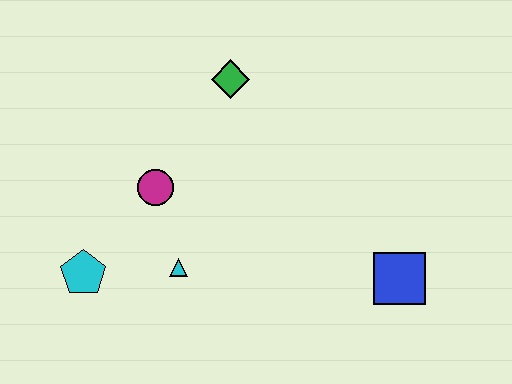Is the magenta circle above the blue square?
Yes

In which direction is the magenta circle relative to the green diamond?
The magenta circle is below the green diamond.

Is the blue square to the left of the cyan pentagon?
No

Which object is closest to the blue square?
The cyan triangle is closest to the blue square.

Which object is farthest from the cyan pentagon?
The blue square is farthest from the cyan pentagon.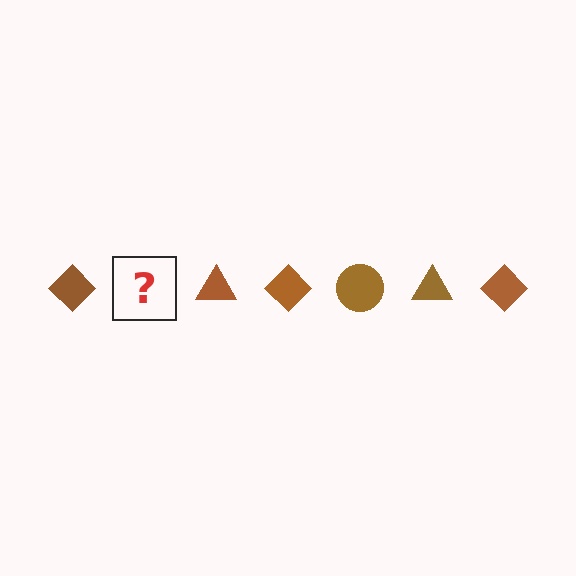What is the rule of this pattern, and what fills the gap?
The rule is that the pattern cycles through diamond, circle, triangle shapes in brown. The gap should be filled with a brown circle.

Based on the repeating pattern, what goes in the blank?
The blank should be a brown circle.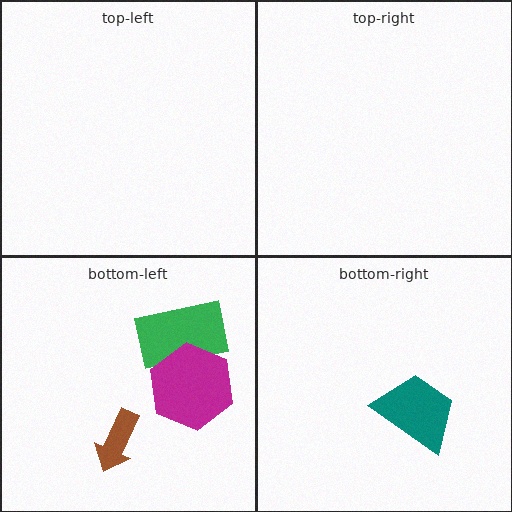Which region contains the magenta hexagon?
The bottom-left region.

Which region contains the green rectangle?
The bottom-left region.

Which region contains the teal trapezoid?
The bottom-right region.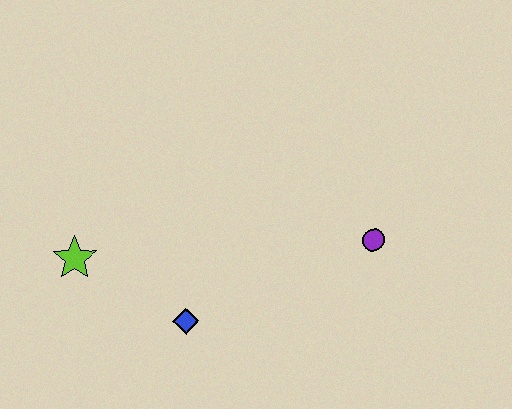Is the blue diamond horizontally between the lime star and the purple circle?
Yes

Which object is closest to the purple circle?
The blue diamond is closest to the purple circle.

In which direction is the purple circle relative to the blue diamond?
The purple circle is to the right of the blue diamond.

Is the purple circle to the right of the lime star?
Yes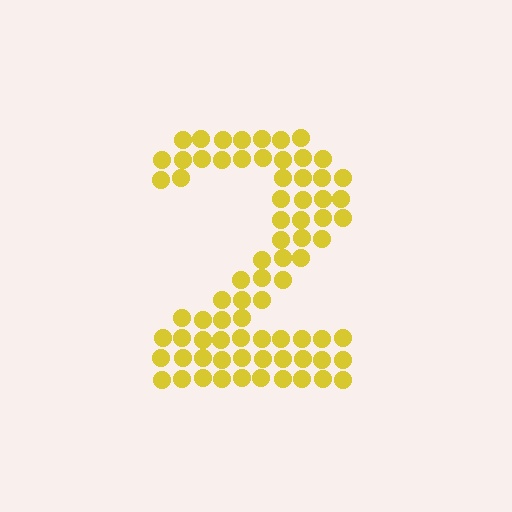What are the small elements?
The small elements are circles.